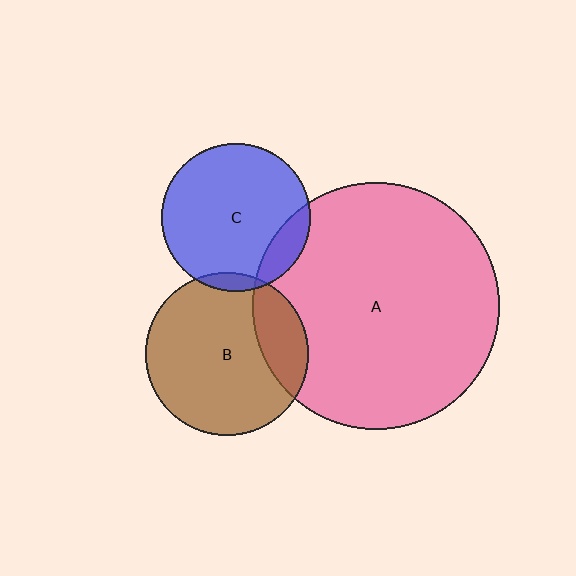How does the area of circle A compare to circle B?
Approximately 2.3 times.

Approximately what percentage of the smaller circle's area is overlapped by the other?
Approximately 20%.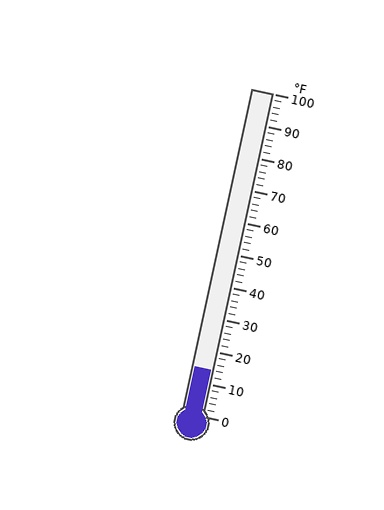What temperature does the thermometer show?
The thermometer shows approximately 14°F.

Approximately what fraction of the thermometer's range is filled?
The thermometer is filled to approximately 15% of its range.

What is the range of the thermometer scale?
The thermometer scale ranges from 0°F to 100°F.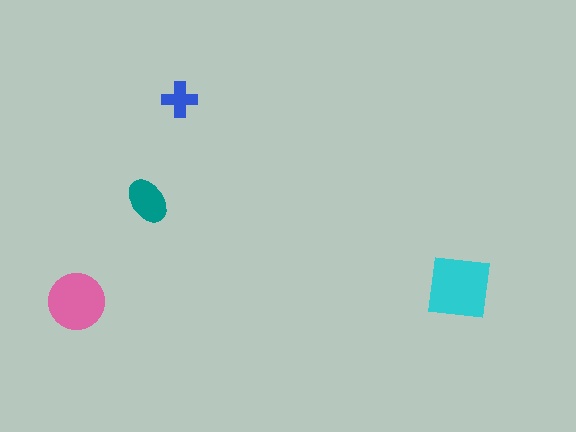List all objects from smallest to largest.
The blue cross, the teal ellipse, the pink circle, the cyan square.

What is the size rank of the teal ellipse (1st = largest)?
3rd.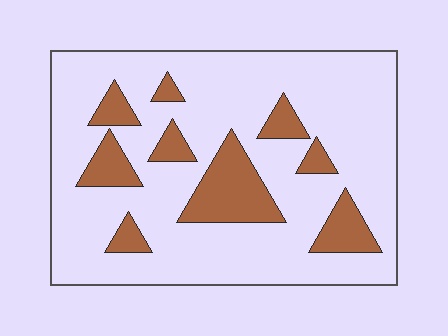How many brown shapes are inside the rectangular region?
9.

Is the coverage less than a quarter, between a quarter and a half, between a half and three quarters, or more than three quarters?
Less than a quarter.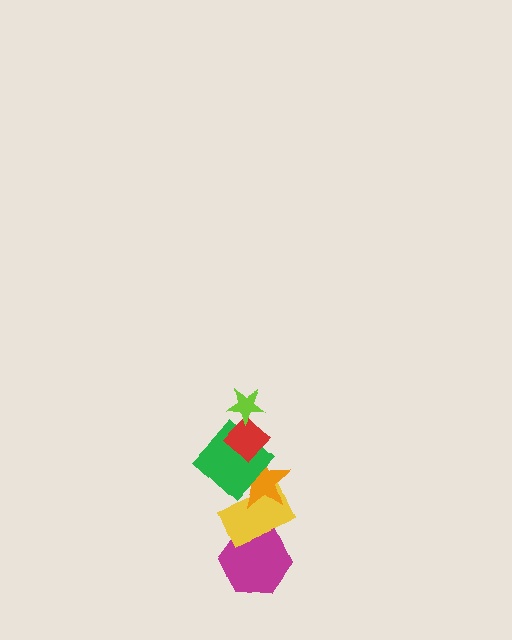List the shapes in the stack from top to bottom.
From top to bottom: the lime star, the red diamond, the green diamond, the orange star, the yellow rectangle, the magenta hexagon.